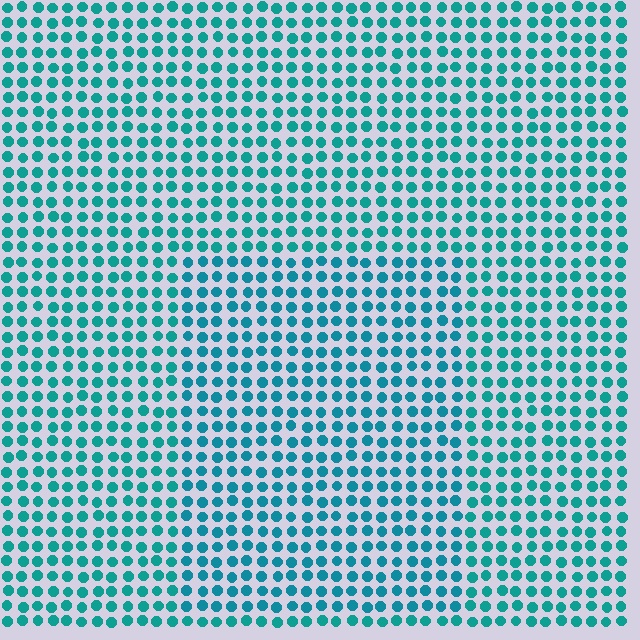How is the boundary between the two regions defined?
The boundary is defined purely by a slight shift in hue (about 13 degrees). Spacing, size, and orientation are identical on both sides.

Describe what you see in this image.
The image is filled with small teal elements in a uniform arrangement. A rectangle-shaped region is visible where the elements are tinted to a slightly different hue, forming a subtle color boundary.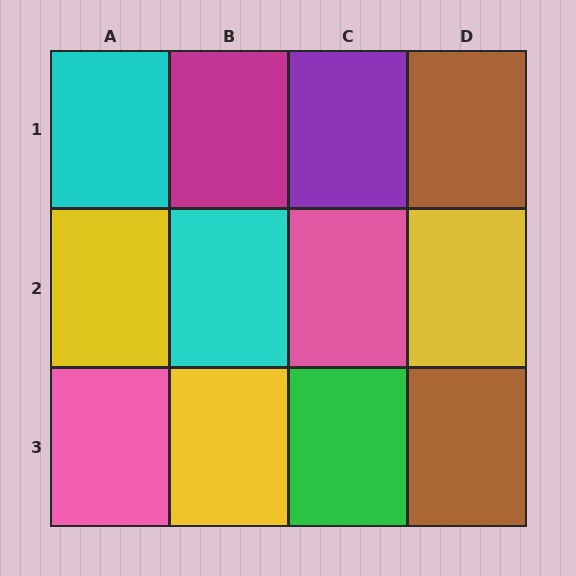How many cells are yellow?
3 cells are yellow.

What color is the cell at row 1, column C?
Purple.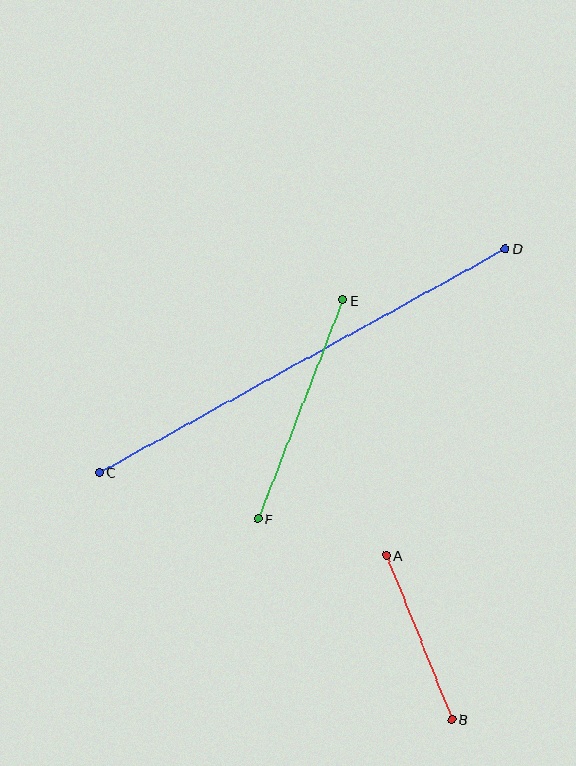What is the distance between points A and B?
The distance is approximately 177 pixels.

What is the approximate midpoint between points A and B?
The midpoint is at approximately (419, 637) pixels.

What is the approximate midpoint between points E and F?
The midpoint is at approximately (300, 409) pixels.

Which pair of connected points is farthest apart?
Points C and D are farthest apart.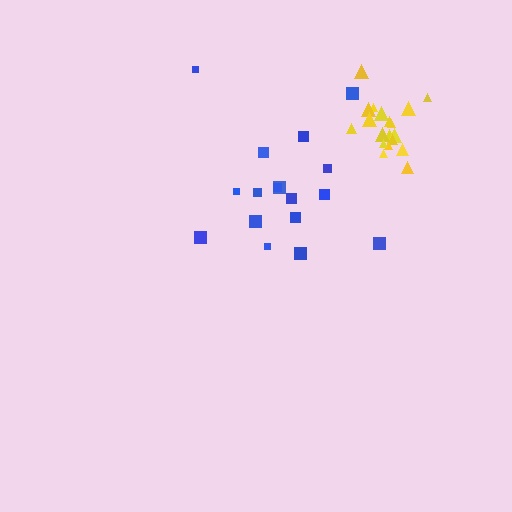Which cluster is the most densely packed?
Yellow.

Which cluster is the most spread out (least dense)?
Blue.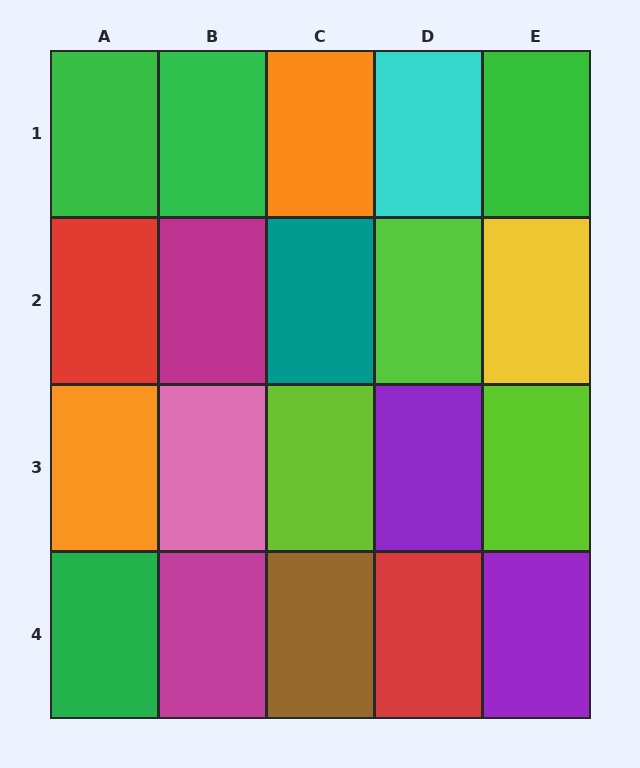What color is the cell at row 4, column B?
Magenta.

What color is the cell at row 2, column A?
Red.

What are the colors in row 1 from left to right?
Green, green, orange, cyan, green.